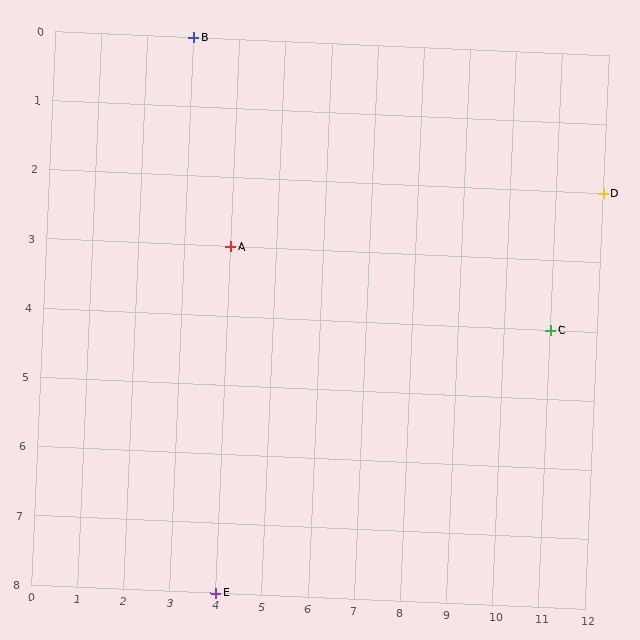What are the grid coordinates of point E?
Point E is at grid coordinates (4, 8).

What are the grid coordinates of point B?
Point B is at grid coordinates (3, 0).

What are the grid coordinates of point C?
Point C is at grid coordinates (11, 4).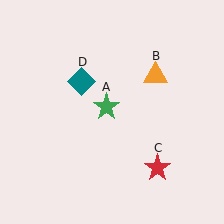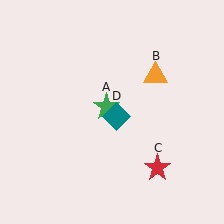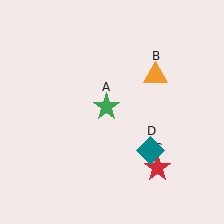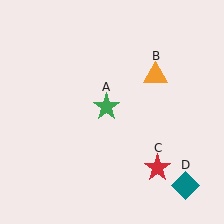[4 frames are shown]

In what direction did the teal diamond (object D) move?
The teal diamond (object D) moved down and to the right.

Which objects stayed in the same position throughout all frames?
Green star (object A) and orange triangle (object B) and red star (object C) remained stationary.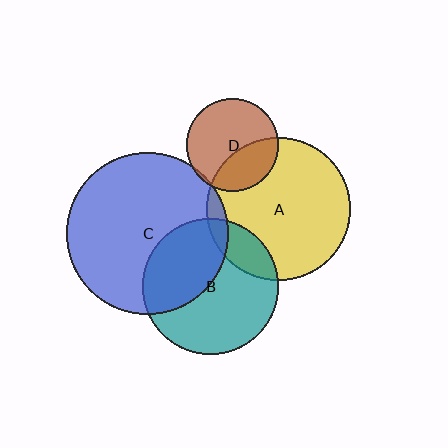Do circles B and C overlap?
Yes.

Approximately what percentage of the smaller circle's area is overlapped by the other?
Approximately 40%.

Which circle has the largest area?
Circle C (blue).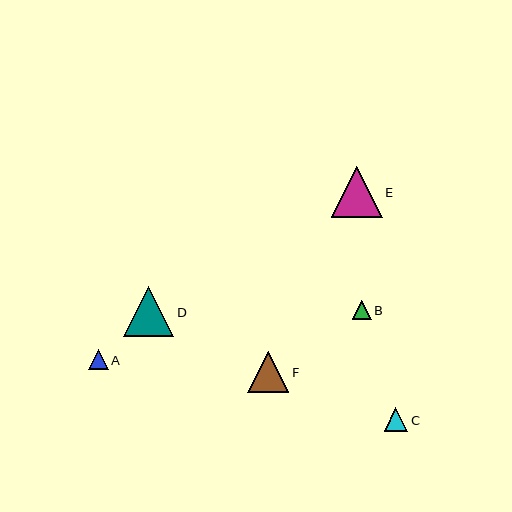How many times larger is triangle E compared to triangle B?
Triangle E is approximately 2.7 times the size of triangle B.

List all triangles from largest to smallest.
From largest to smallest: E, D, F, C, A, B.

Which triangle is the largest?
Triangle E is the largest with a size of approximately 51 pixels.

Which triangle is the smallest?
Triangle B is the smallest with a size of approximately 19 pixels.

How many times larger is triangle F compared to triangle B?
Triangle F is approximately 2.2 times the size of triangle B.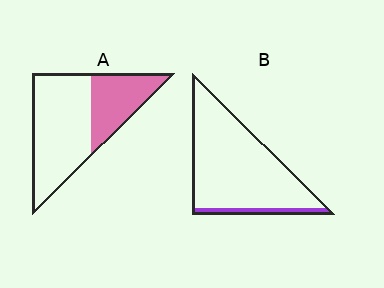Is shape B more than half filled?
No.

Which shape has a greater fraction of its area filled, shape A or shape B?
Shape A.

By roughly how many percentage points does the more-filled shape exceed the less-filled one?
By roughly 25 percentage points (A over B).